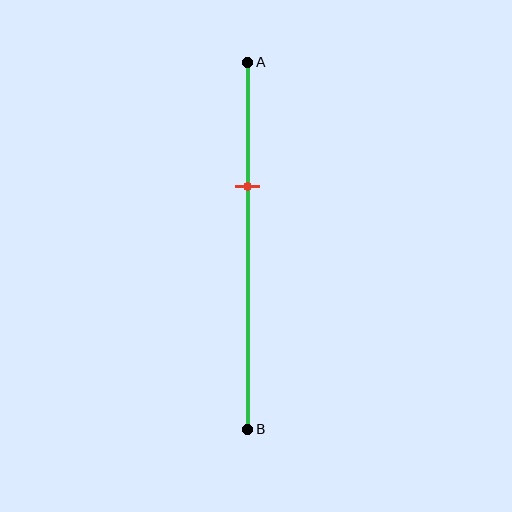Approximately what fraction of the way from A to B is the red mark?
The red mark is approximately 35% of the way from A to B.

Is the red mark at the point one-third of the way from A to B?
Yes, the mark is approximately at the one-third point.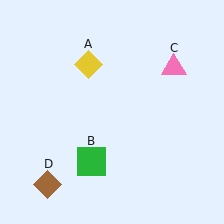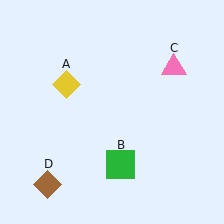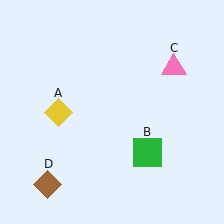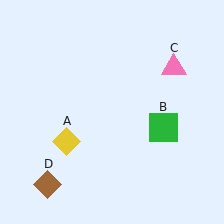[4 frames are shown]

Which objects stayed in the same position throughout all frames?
Pink triangle (object C) and brown diamond (object D) remained stationary.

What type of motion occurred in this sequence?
The yellow diamond (object A), green square (object B) rotated counterclockwise around the center of the scene.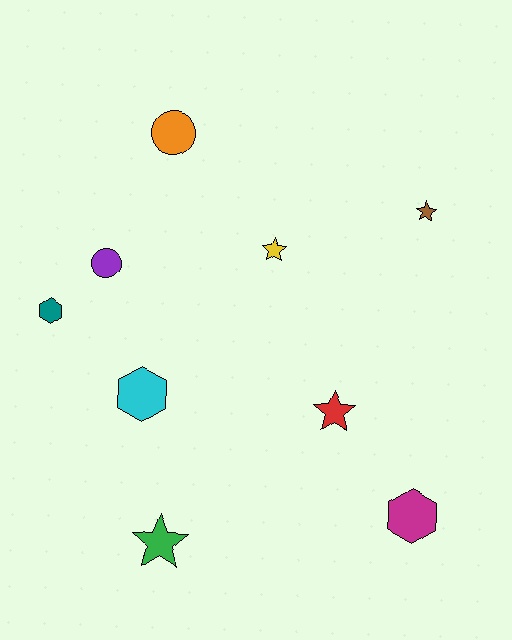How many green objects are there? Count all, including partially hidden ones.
There is 1 green object.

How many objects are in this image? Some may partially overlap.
There are 9 objects.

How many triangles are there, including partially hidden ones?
There are no triangles.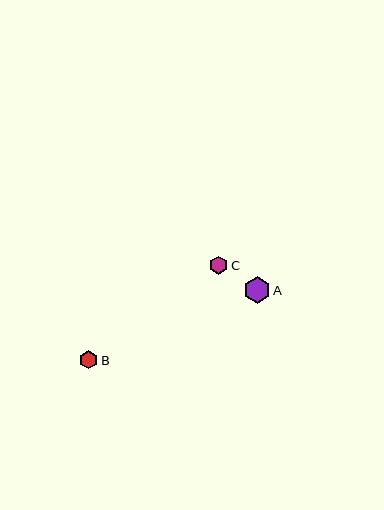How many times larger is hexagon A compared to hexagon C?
Hexagon A is approximately 1.5 times the size of hexagon C.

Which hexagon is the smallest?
Hexagon C is the smallest with a size of approximately 18 pixels.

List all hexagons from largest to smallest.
From largest to smallest: A, B, C.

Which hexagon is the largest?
Hexagon A is the largest with a size of approximately 27 pixels.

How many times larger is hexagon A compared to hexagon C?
Hexagon A is approximately 1.5 times the size of hexagon C.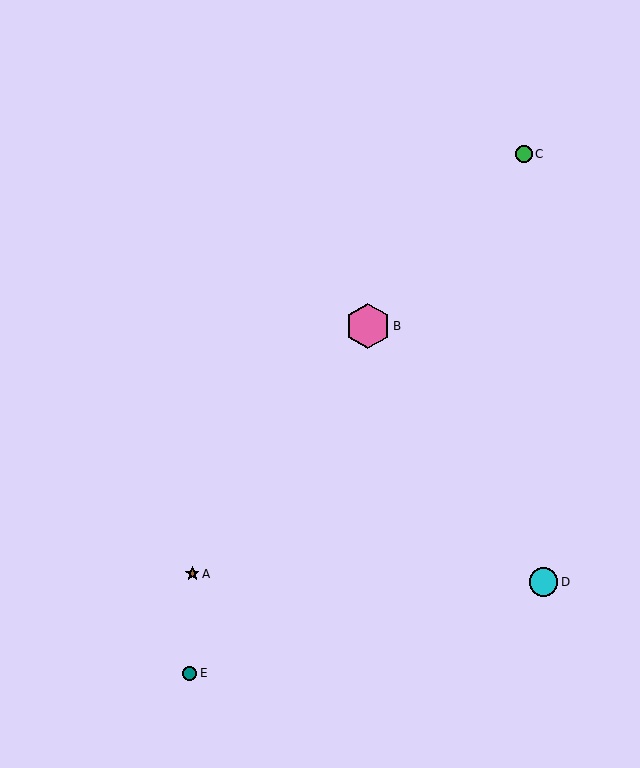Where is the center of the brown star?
The center of the brown star is at (192, 574).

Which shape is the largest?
The pink hexagon (labeled B) is the largest.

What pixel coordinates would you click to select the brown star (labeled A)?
Click at (192, 574) to select the brown star A.